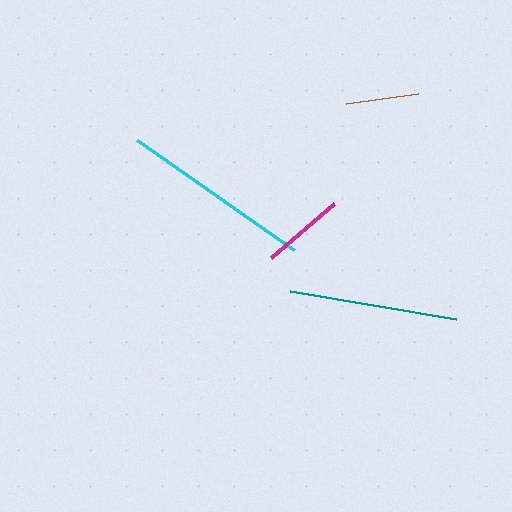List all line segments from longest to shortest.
From longest to shortest: cyan, teal, magenta, brown.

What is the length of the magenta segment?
The magenta segment is approximately 83 pixels long.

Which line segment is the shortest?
The brown line is the shortest at approximately 73 pixels.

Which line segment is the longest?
The cyan line is the longest at approximately 191 pixels.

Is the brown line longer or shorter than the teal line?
The teal line is longer than the brown line.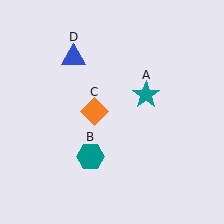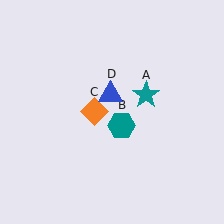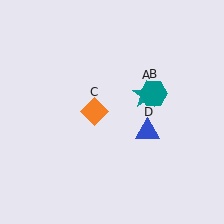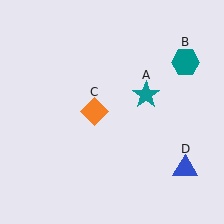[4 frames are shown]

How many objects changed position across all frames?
2 objects changed position: teal hexagon (object B), blue triangle (object D).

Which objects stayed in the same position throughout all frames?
Teal star (object A) and orange diamond (object C) remained stationary.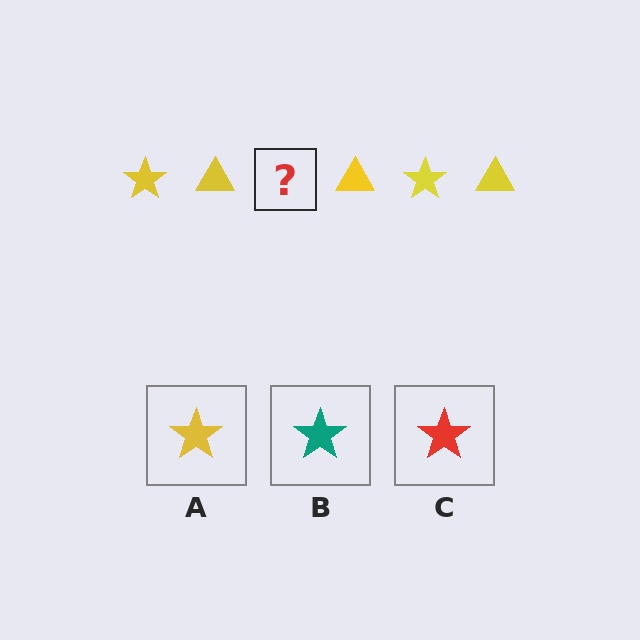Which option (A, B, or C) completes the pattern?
A.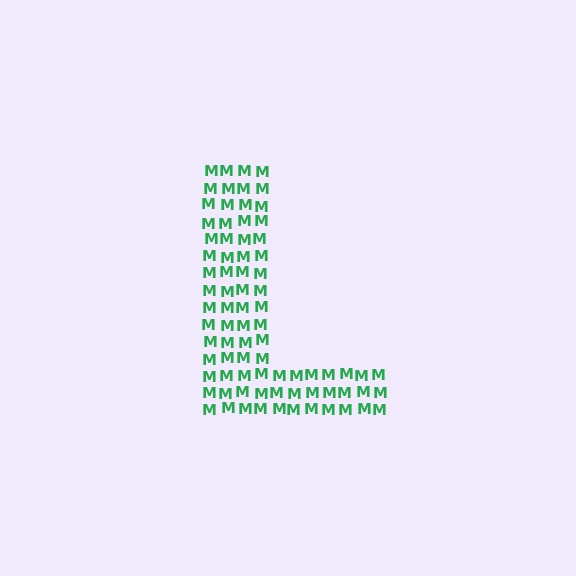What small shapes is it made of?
It is made of small letter M's.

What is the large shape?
The large shape is the letter L.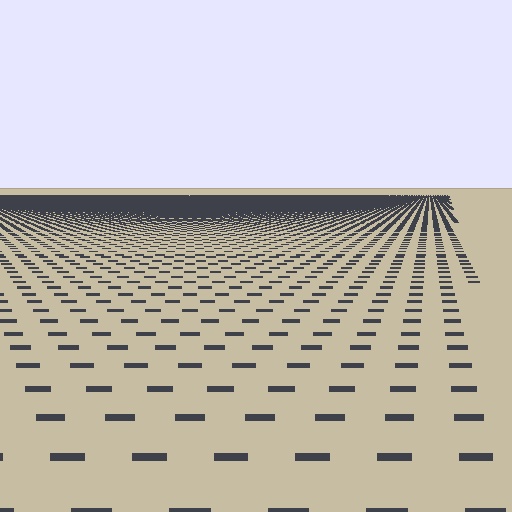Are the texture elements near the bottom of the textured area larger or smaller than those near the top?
Larger. Near the bottom, elements are closer to the viewer and appear at a bigger on-screen size.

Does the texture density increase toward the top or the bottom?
Density increases toward the top.